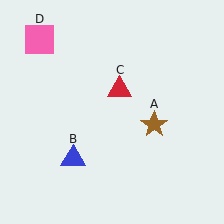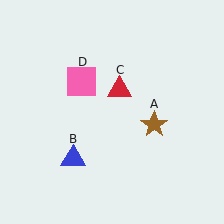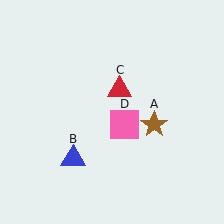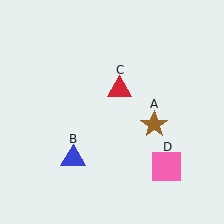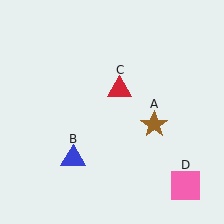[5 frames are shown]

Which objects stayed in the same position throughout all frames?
Brown star (object A) and blue triangle (object B) and red triangle (object C) remained stationary.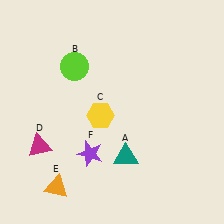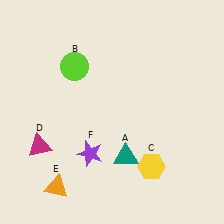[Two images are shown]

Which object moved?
The yellow hexagon (C) moved right.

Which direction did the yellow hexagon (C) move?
The yellow hexagon (C) moved right.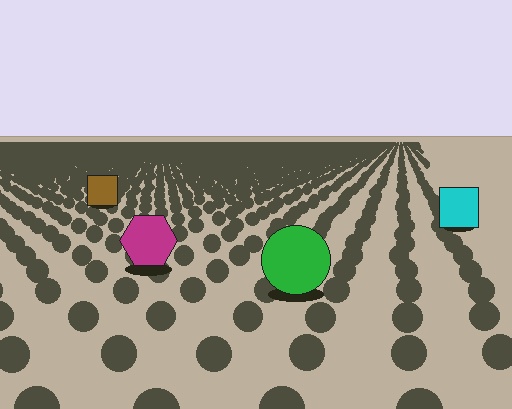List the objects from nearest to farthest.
From nearest to farthest: the green circle, the magenta hexagon, the cyan square, the brown square.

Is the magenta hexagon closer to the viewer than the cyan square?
Yes. The magenta hexagon is closer — you can tell from the texture gradient: the ground texture is coarser near it.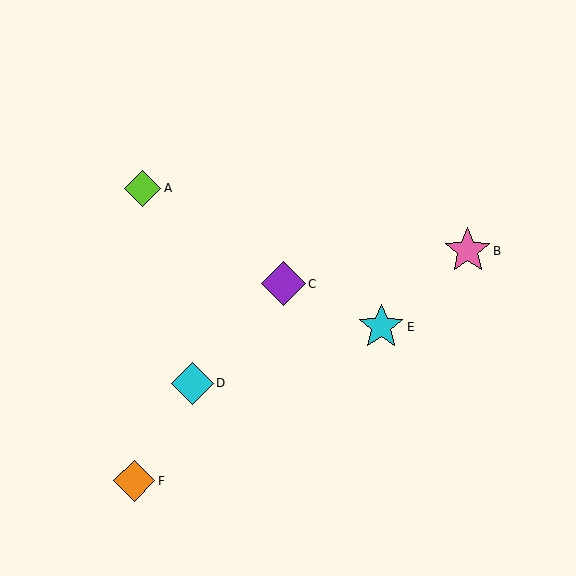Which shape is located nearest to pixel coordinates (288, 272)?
The purple diamond (labeled C) at (283, 284) is nearest to that location.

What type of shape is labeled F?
Shape F is an orange diamond.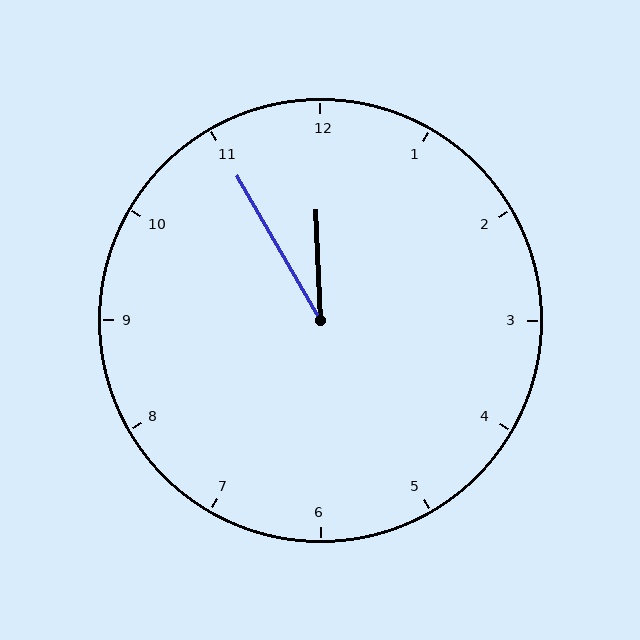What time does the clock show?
11:55.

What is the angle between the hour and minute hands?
Approximately 28 degrees.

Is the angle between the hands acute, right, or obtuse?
It is acute.